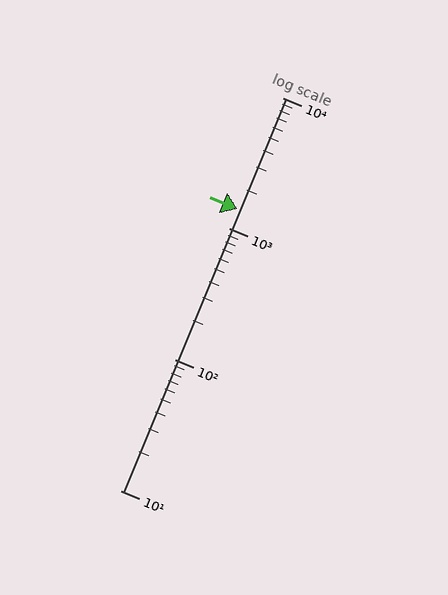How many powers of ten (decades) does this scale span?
The scale spans 3 decades, from 10 to 10000.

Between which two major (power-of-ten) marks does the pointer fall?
The pointer is between 1000 and 10000.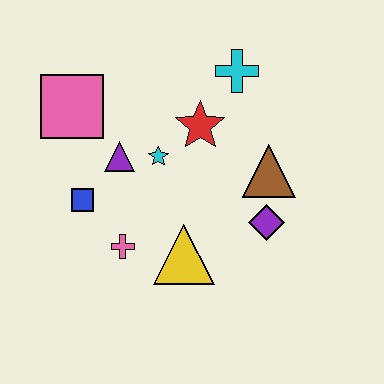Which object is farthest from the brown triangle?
The pink square is farthest from the brown triangle.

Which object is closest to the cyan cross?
The red star is closest to the cyan cross.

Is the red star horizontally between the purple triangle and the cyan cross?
Yes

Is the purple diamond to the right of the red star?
Yes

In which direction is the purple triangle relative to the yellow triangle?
The purple triangle is above the yellow triangle.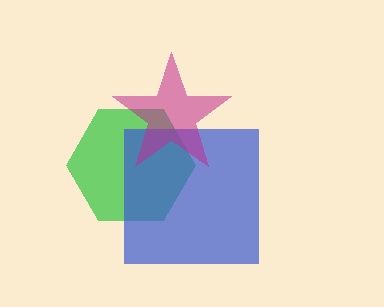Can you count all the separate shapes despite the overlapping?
Yes, there are 3 separate shapes.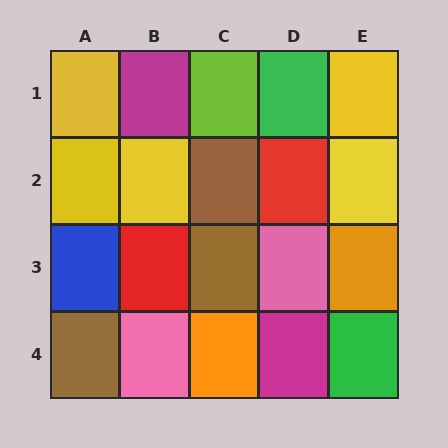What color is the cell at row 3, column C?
Brown.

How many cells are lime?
1 cell is lime.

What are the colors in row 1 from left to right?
Yellow, magenta, lime, green, yellow.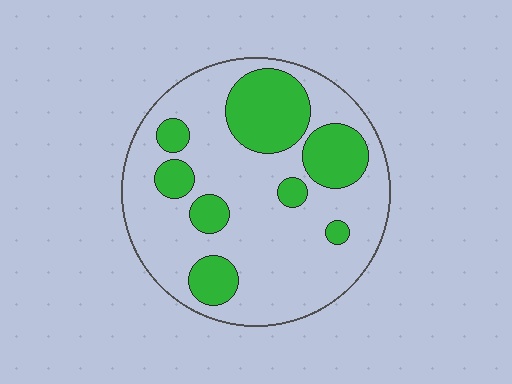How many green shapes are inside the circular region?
8.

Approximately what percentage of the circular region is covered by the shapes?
Approximately 30%.